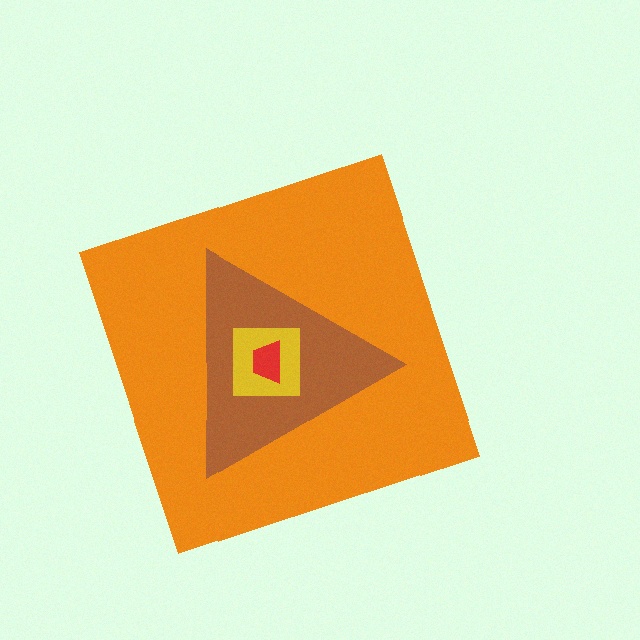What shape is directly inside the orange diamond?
The brown triangle.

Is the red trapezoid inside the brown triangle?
Yes.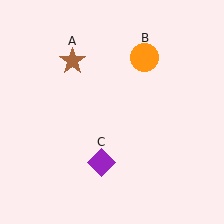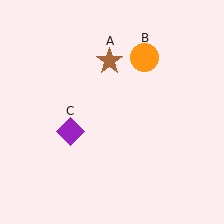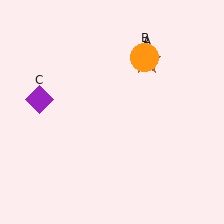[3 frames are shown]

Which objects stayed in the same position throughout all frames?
Orange circle (object B) remained stationary.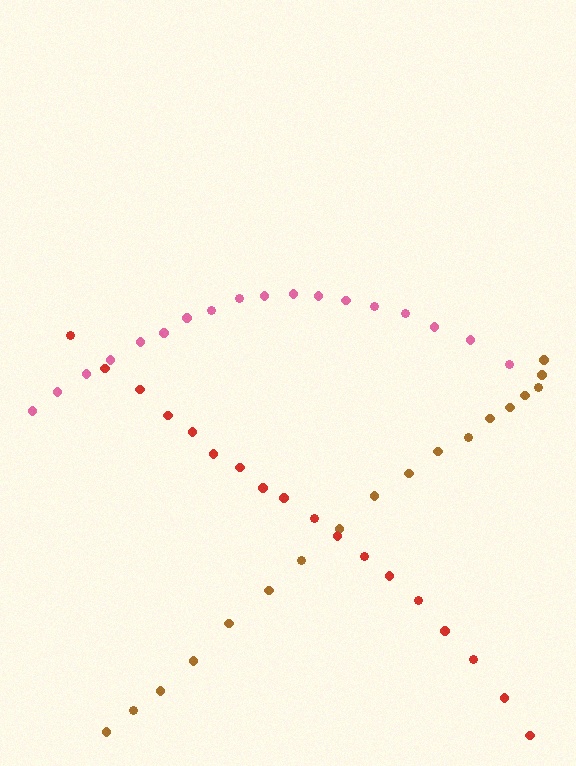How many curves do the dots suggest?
There are 3 distinct paths.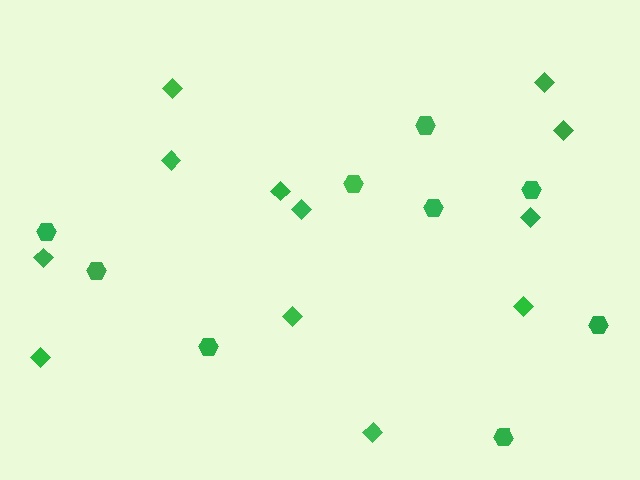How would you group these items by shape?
There are 2 groups: one group of hexagons (9) and one group of diamonds (12).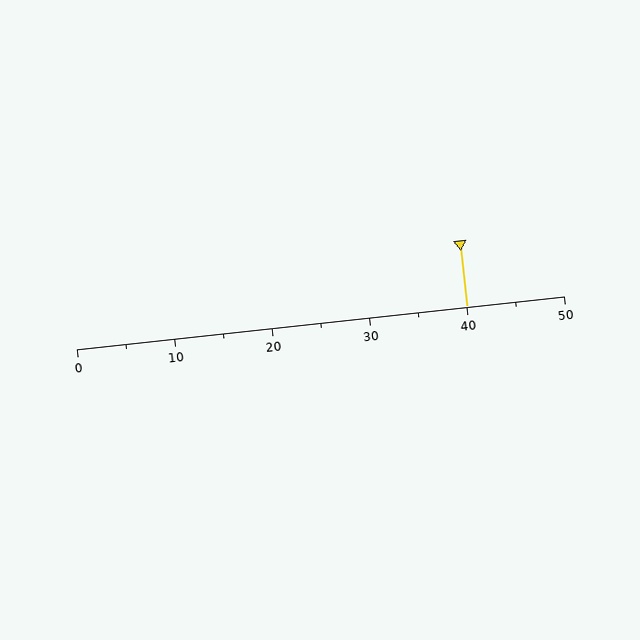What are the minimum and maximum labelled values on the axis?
The axis runs from 0 to 50.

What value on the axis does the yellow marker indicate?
The marker indicates approximately 40.